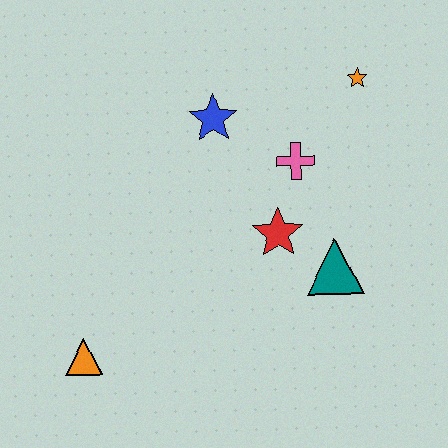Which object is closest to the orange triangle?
The red star is closest to the orange triangle.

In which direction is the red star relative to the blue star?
The red star is below the blue star.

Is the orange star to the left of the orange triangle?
No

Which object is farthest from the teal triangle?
The orange triangle is farthest from the teal triangle.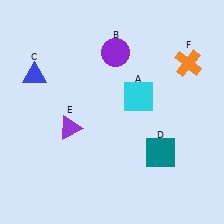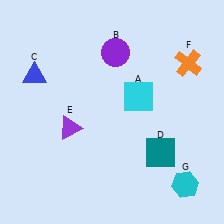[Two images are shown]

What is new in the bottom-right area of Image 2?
A cyan hexagon (G) was added in the bottom-right area of Image 2.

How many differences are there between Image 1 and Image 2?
There is 1 difference between the two images.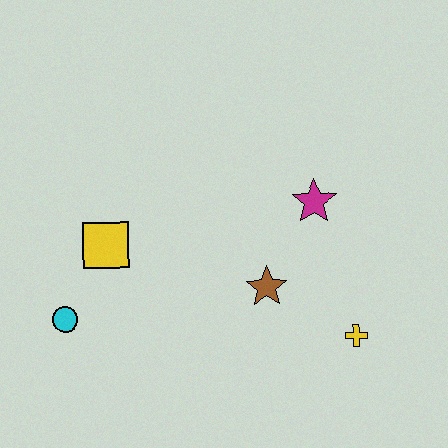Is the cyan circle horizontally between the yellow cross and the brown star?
No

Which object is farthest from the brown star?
The cyan circle is farthest from the brown star.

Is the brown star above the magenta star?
No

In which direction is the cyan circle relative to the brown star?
The cyan circle is to the left of the brown star.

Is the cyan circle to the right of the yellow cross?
No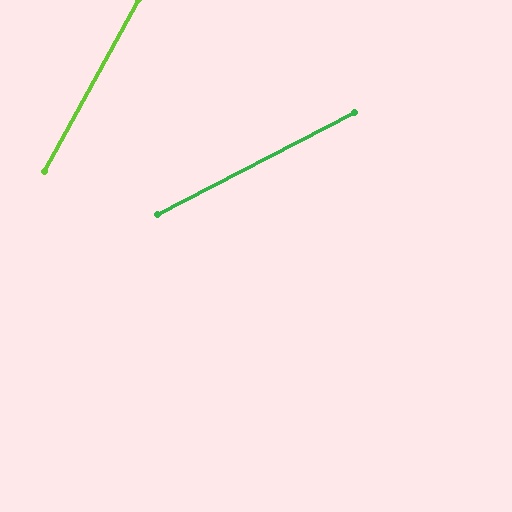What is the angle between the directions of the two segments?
Approximately 34 degrees.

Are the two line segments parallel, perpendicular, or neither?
Neither parallel nor perpendicular — they differ by about 34°.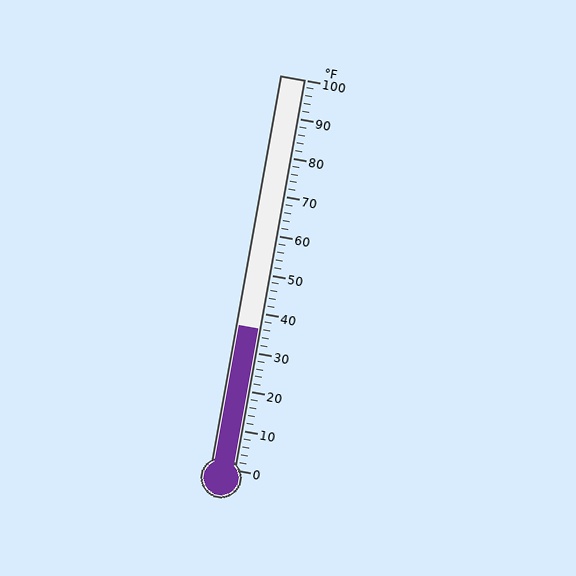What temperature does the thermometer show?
The thermometer shows approximately 36°F.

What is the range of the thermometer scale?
The thermometer scale ranges from 0°F to 100°F.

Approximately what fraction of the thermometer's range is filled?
The thermometer is filled to approximately 35% of its range.